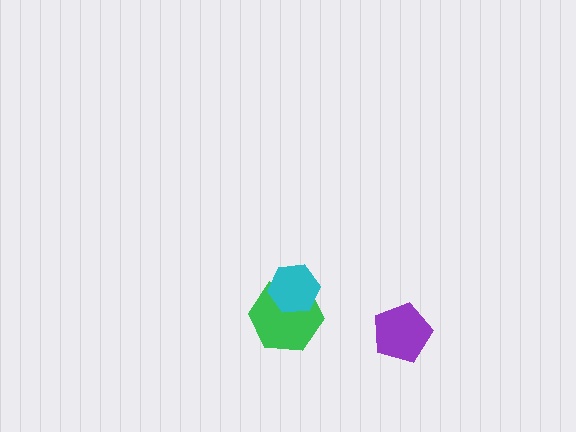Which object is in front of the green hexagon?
The cyan hexagon is in front of the green hexagon.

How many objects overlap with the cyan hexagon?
1 object overlaps with the cyan hexagon.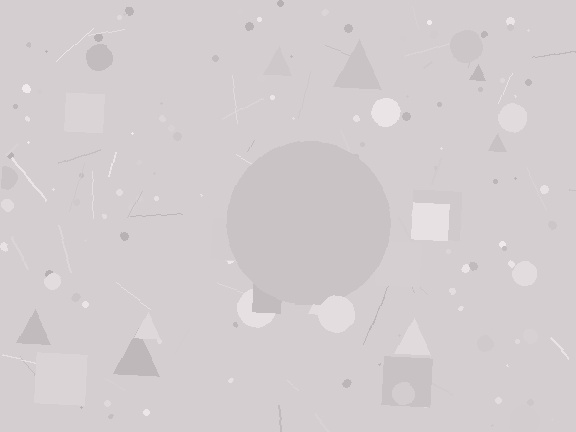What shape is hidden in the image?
A circle is hidden in the image.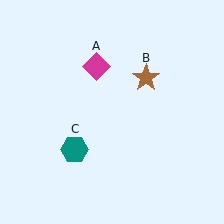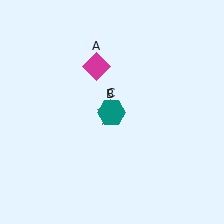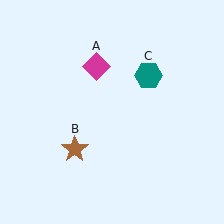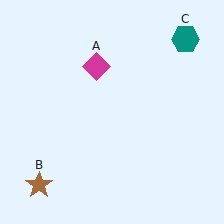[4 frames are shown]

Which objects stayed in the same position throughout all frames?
Magenta diamond (object A) remained stationary.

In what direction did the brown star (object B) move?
The brown star (object B) moved down and to the left.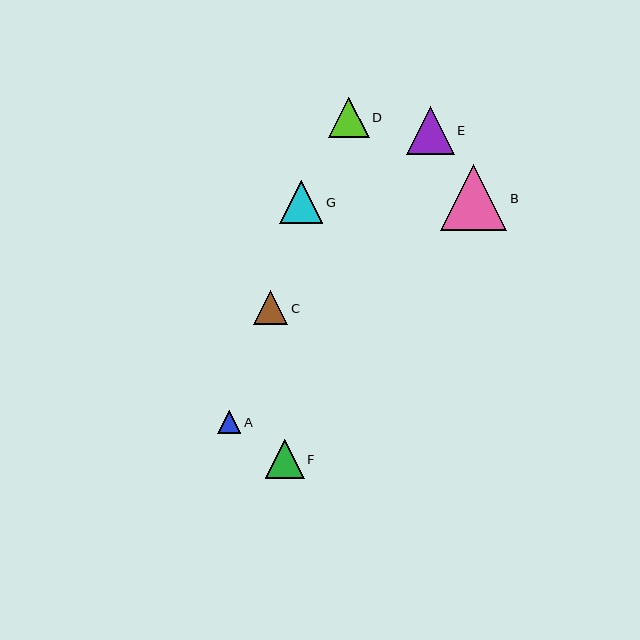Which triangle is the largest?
Triangle B is the largest with a size of approximately 66 pixels.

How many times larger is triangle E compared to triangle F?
Triangle E is approximately 1.2 times the size of triangle F.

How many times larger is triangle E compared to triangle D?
Triangle E is approximately 1.2 times the size of triangle D.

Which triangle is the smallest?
Triangle A is the smallest with a size of approximately 23 pixels.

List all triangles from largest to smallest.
From largest to smallest: B, E, G, D, F, C, A.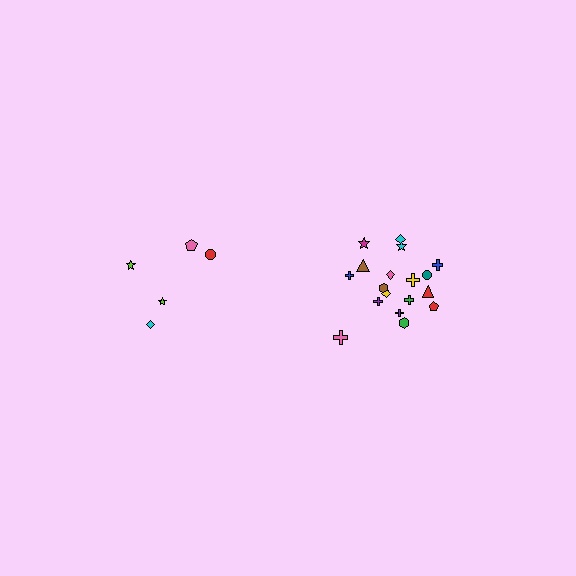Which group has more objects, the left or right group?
The right group.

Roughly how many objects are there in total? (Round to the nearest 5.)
Roughly 25 objects in total.